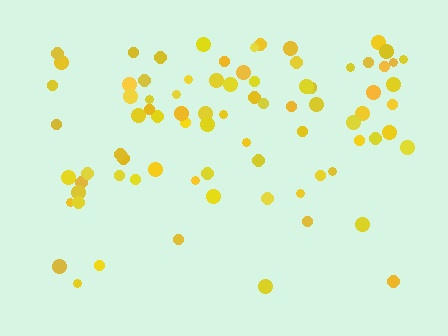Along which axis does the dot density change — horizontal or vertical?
Vertical.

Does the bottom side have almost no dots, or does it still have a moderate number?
Still a moderate number, just noticeably fewer than the top.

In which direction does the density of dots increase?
From bottom to top, with the top side densest.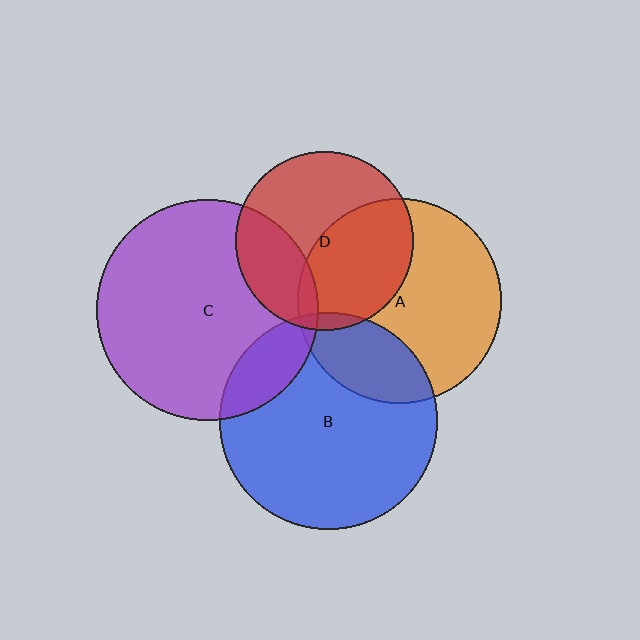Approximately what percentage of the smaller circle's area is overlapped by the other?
Approximately 45%.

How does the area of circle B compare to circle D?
Approximately 1.5 times.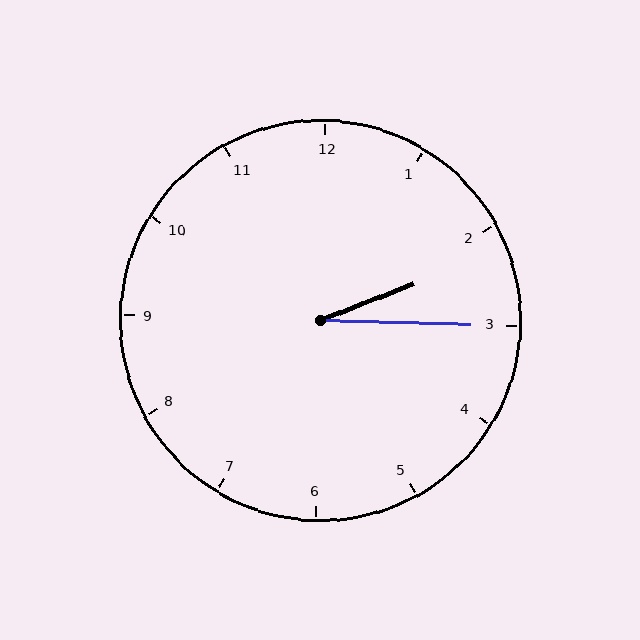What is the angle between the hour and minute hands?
Approximately 22 degrees.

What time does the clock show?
2:15.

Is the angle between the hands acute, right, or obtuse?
It is acute.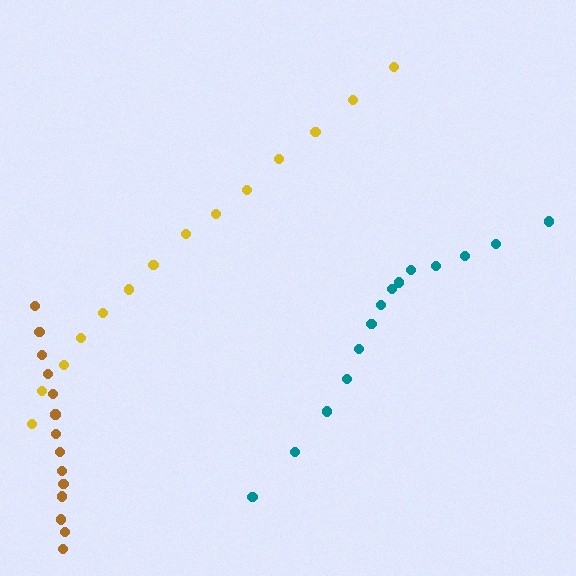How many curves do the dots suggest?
There are 3 distinct paths.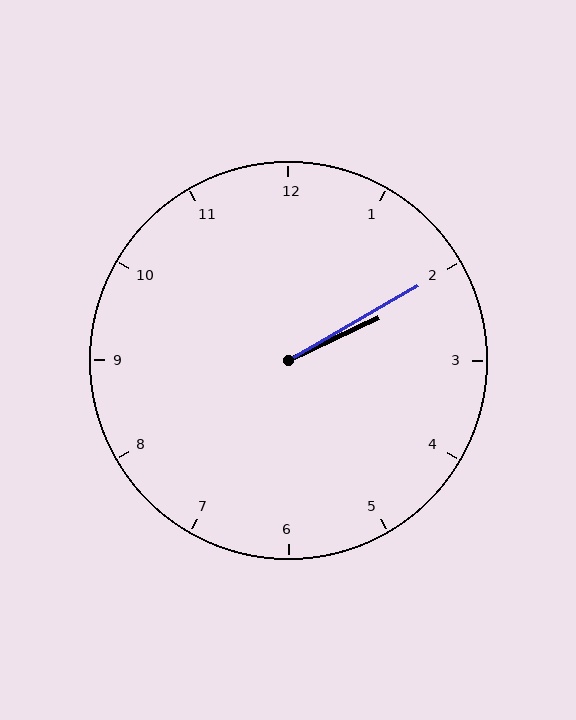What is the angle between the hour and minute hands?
Approximately 5 degrees.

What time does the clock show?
2:10.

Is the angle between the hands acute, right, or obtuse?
It is acute.